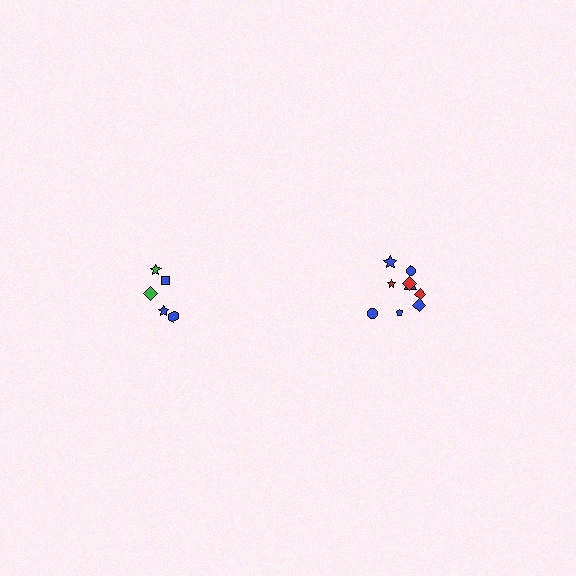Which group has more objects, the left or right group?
The right group.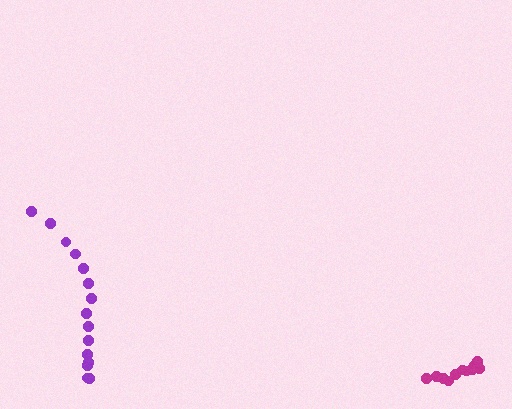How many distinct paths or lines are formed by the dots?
There are 2 distinct paths.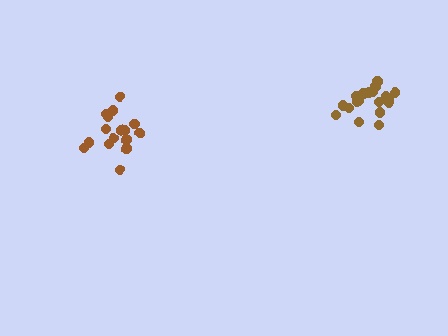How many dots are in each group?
Group 1: 20 dots, Group 2: 16 dots (36 total).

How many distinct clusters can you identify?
There are 2 distinct clusters.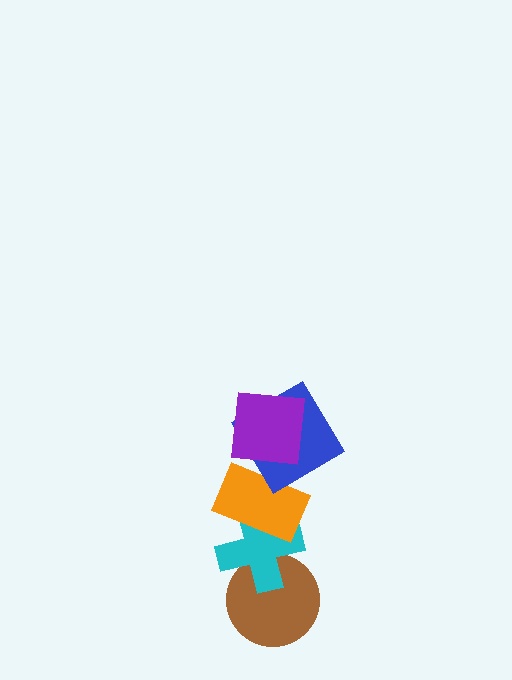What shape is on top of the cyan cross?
The orange rectangle is on top of the cyan cross.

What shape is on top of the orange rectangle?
The blue diamond is on top of the orange rectangle.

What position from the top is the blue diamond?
The blue diamond is 2nd from the top.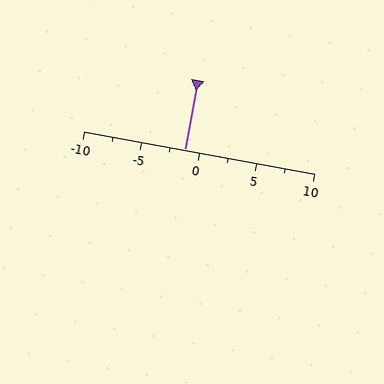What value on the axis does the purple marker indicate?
The marker indicates approximately -1.2.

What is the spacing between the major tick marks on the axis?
The major ticks are spaced 5 apart.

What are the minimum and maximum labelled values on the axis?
The axis runs from -10 to 10.